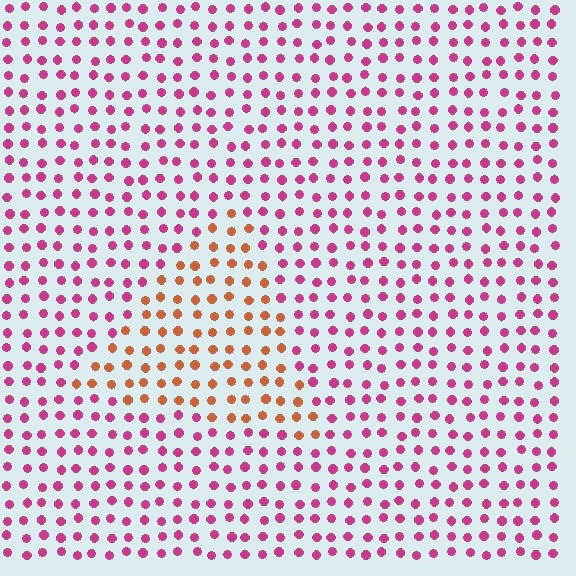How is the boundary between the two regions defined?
The boundary is defined purely by a slight shift in hue (about 52 degrees). Spacing, size, and orientation are identical on both sides.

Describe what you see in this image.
The image is filled with small magenta elements in a uniform arrangement. A triangle-shaped region is visible where the elements are tinted to a slightly different hue, forming a subtle color boundary.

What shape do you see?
I see a triangle.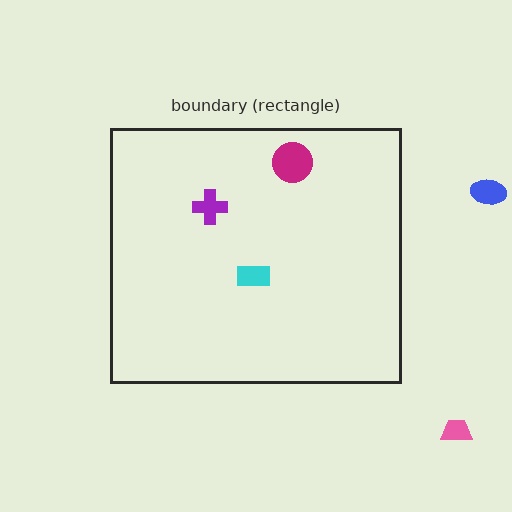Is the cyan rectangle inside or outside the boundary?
Inside.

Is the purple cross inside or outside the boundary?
Inside.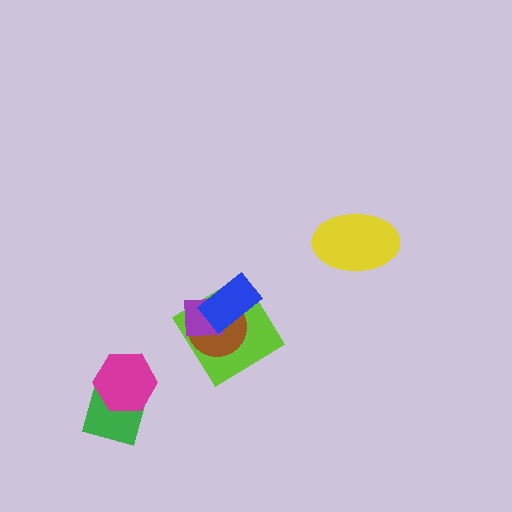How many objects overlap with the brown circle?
3 objects overlap with the brown circle.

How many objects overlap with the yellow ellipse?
0 objects overlap with the yellow ellipse.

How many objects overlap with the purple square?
3 objects overlap with the purple square.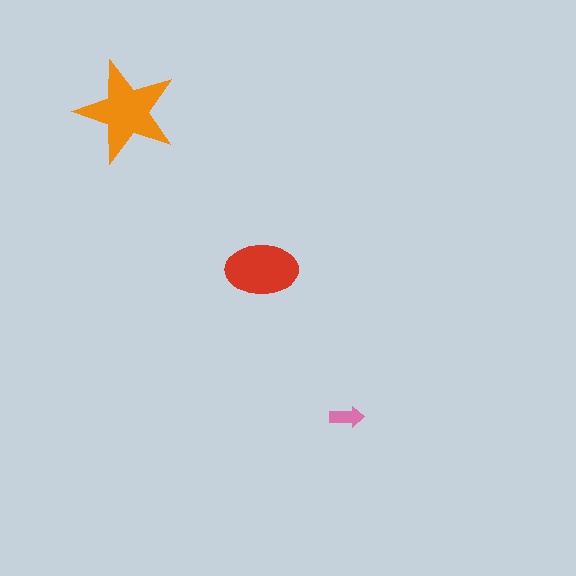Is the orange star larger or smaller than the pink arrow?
Larger.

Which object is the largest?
The orange star.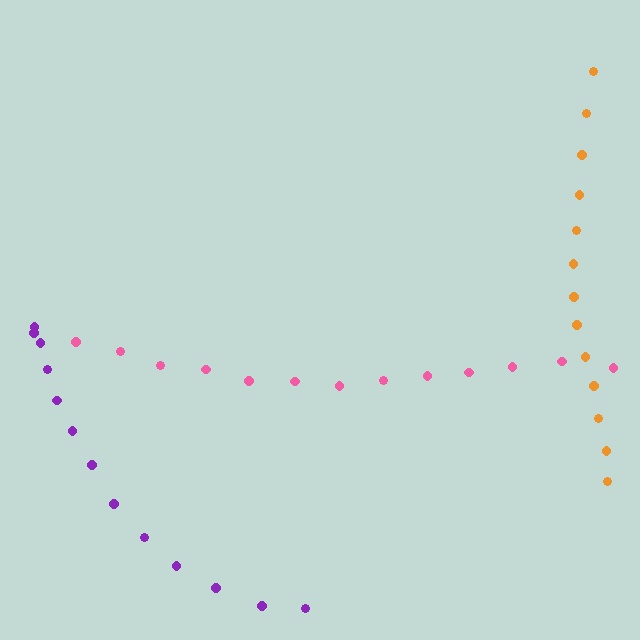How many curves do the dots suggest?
There are 3 distinct paths.